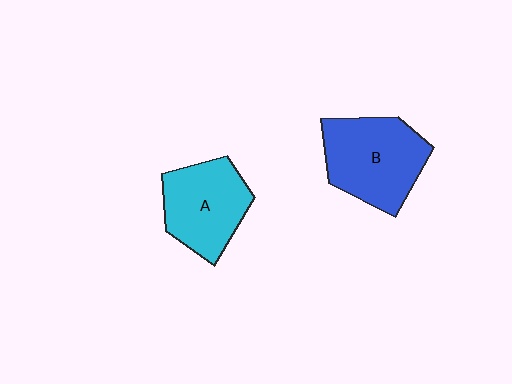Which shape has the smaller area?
Shape A (cyan).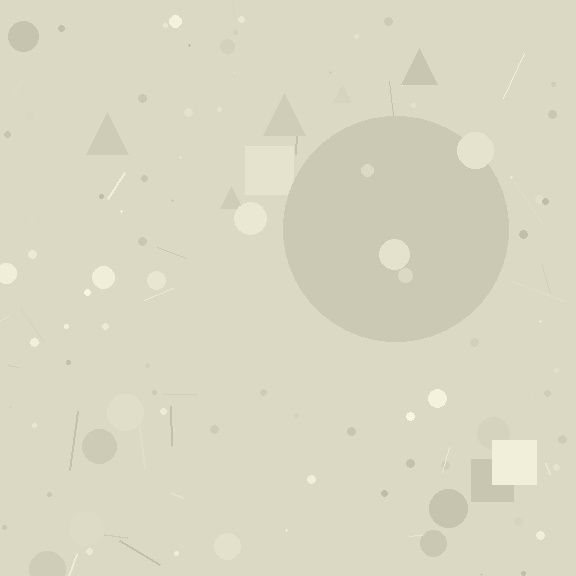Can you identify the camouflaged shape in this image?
The camouflaged shape is a circle.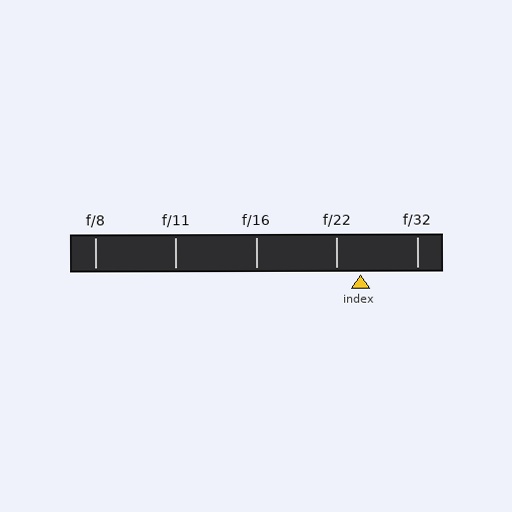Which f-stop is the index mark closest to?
The index mark is closest to f/22.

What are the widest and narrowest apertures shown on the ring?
The widest aperture shown is f/8 and the narrowest is f/32.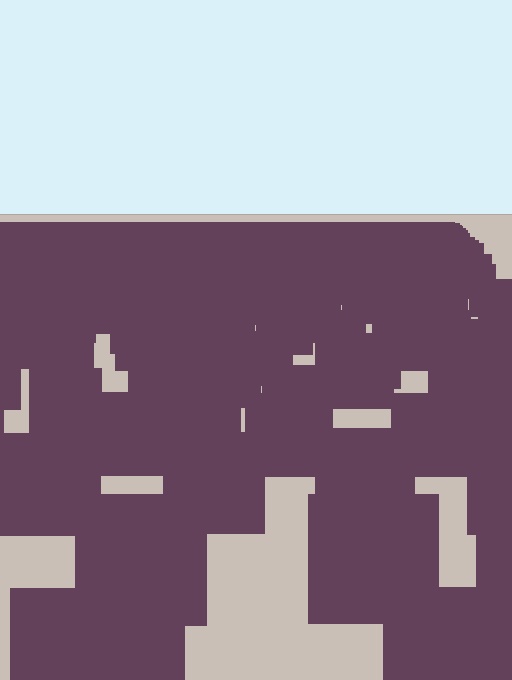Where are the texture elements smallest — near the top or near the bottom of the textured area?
Near the top.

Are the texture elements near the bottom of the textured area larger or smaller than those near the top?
Larger. Near the bottom, elements are closer to the viewer and appear at a bigger on-screen size.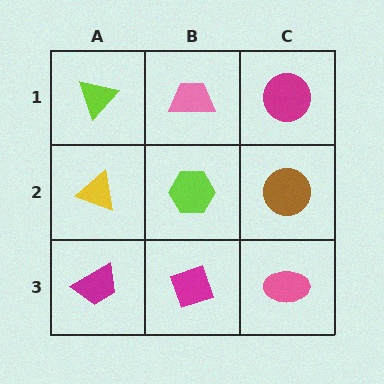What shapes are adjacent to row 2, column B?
A pink trapezoid (row 1, column B), a magenta diamond (row 3, column B), a yellow triangle (row 2, column A), a brown circle (row 2, column C).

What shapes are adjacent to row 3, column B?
A lime hexagon (row 2, column B), a magenta trapezoid (row 3, column A), a pink ellipse (row 3, column C).